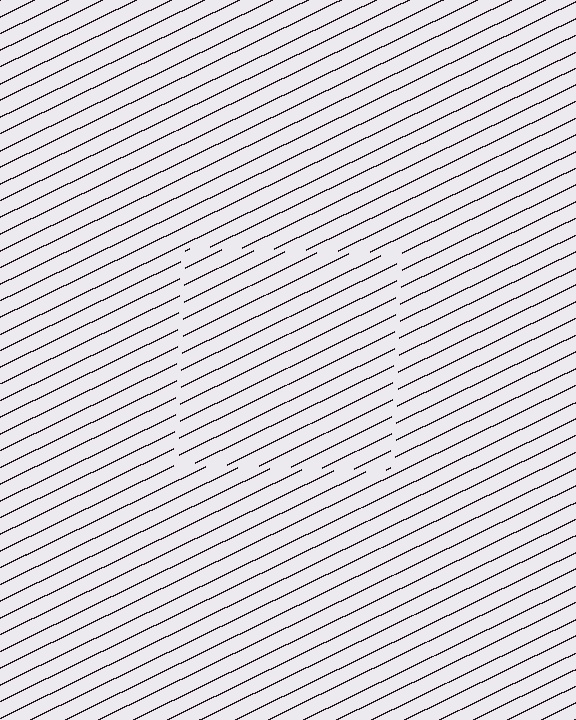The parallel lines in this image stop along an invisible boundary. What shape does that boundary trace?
An illusory square. The interior of the shape contains the same grating, shifted by half a period — the contour is defined by the phase discontinuity where line-ends from the inner and outer gratings abut.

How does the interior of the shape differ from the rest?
The interior of the shape contains the same grating, shifted by half a period — the contour is defined by the phase discontinuity where line-ends from the inner and outer gratings abut.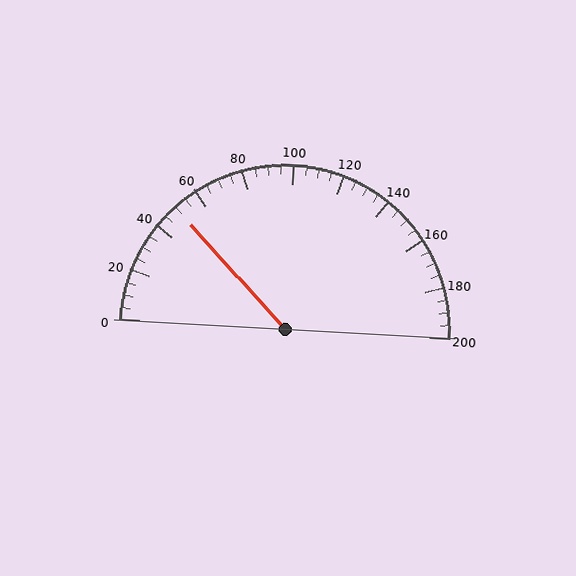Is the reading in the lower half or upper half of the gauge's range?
The reading is in the lower half of the range (0 to 200).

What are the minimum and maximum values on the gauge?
The gauge ranges from 0 to 200.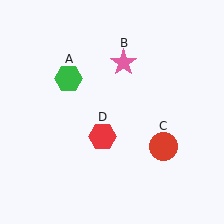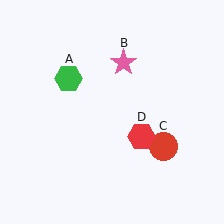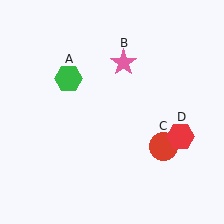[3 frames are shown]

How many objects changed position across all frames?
1 object changed position: red hexagon (object D).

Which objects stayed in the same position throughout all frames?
Green hexagon (object A) and pink star (object B) and red circle (object C) remained stationary.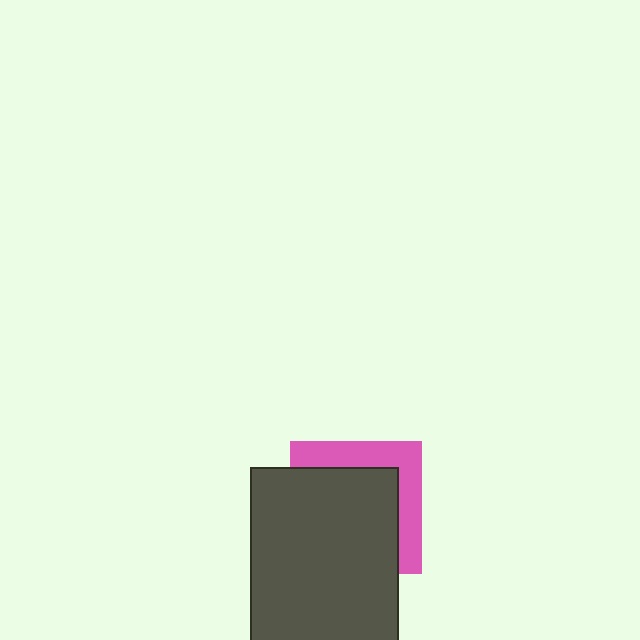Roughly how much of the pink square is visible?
A small part of it is visible (roughly 33%).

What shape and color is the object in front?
The object in front is a dark gray rectangle.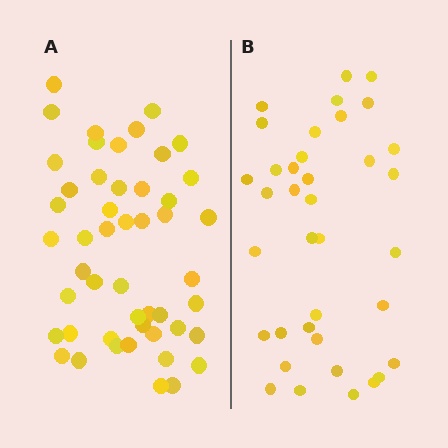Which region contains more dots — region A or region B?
Region A (the left region) has more dots.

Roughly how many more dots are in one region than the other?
Region A has roughly 12 or so more dots than region B.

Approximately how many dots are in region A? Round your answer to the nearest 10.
About 50 dots. (The exact count is 49, which rounds to 50.)